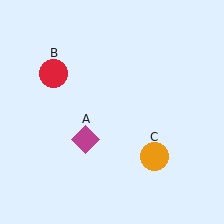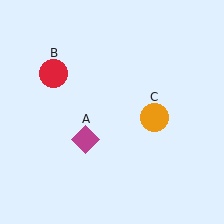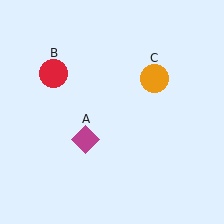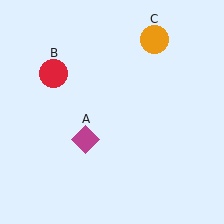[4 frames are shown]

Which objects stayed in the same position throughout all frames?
Magenta diamond (object A) and red circle (object B) remained stationary.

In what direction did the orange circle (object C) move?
The orange circle (object C) moved up.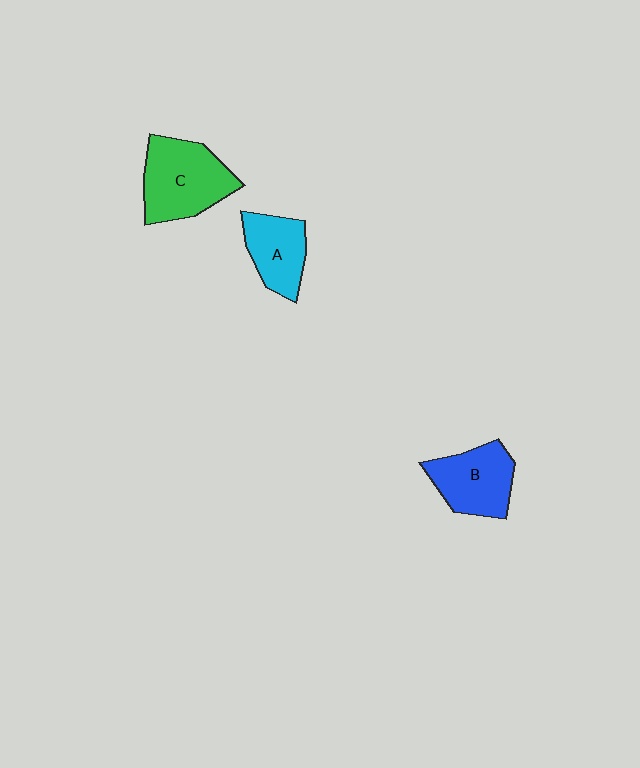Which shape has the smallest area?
Shape A (cyan).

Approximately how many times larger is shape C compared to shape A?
Approximately 1.5 times.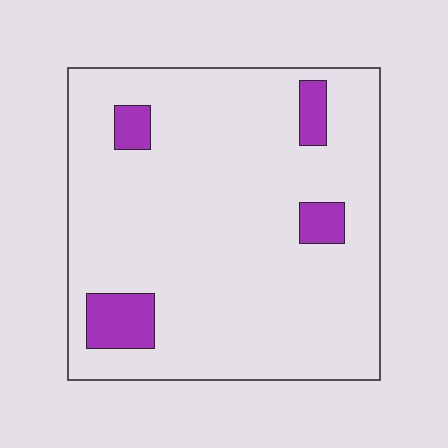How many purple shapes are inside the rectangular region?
4.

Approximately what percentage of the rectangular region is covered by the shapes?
Approximately 10%.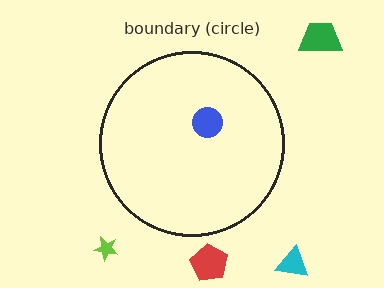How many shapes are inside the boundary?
1 inside, 4 outside.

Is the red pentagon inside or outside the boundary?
Outside.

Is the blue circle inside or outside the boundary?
Inside.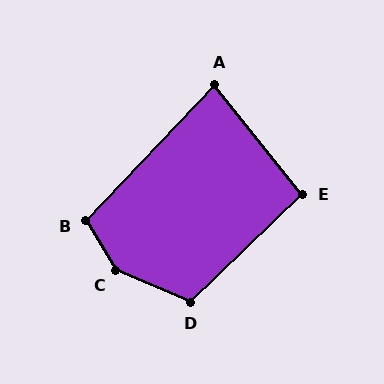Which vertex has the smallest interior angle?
A, at approximately 82 degrees.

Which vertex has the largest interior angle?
C, at approximately 143 degrees.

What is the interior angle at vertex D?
Approximately 113 degrees (obtuse).